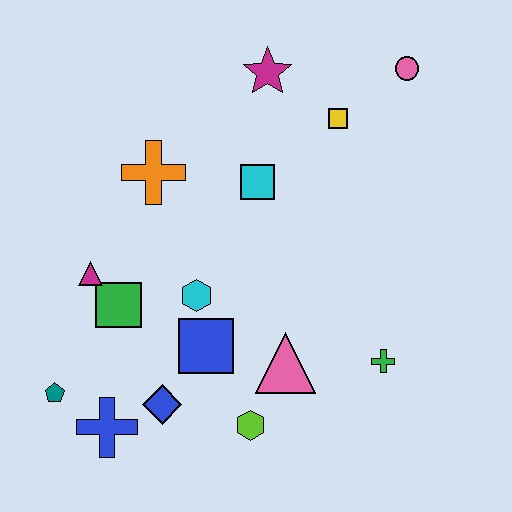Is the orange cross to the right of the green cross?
No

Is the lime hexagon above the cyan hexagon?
No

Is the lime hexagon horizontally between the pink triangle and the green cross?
No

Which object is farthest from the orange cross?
The green cross is farthest from the orange cross.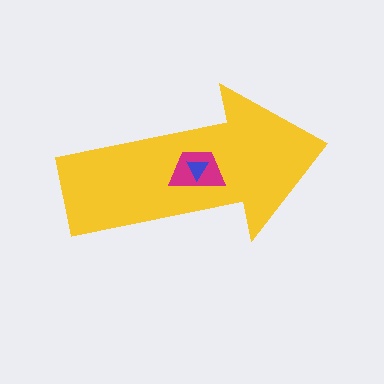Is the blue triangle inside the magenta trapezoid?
Yes.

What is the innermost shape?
The blue triangle.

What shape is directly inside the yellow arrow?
The magenta trapezoid.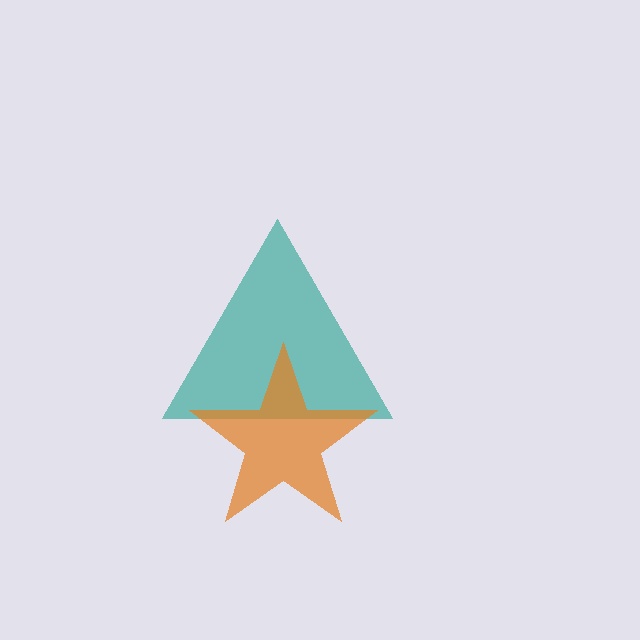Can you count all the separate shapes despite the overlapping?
Yes, there are 2 separate shapes.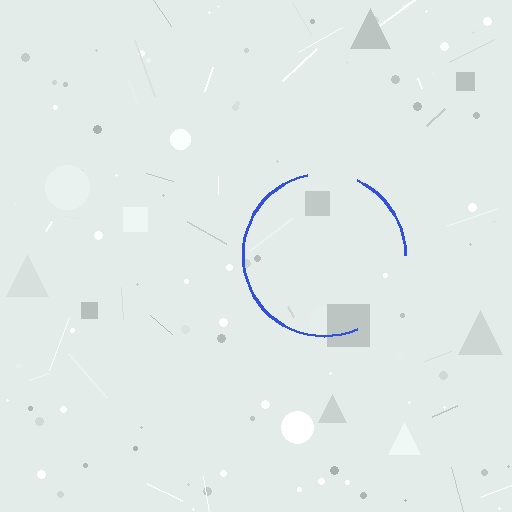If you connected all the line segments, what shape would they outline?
They would outline a circle.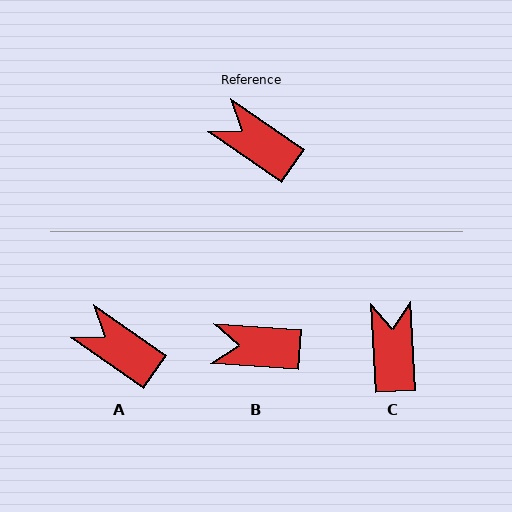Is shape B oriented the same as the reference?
No, it is off by about 31 degrees.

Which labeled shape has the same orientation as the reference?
A.